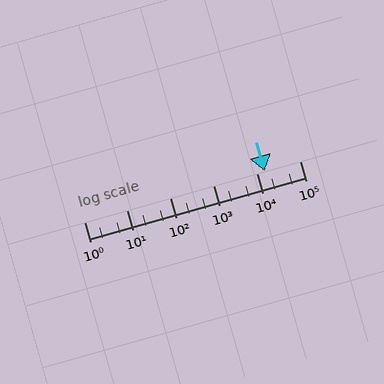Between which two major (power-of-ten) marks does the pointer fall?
The pointer is between 10000 and 100000.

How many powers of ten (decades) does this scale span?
The scale spans 5 decades, from 1 to 100000.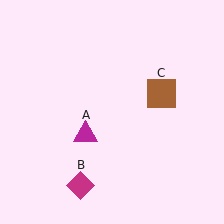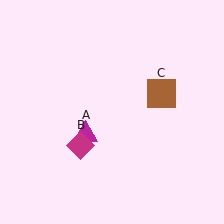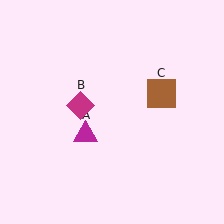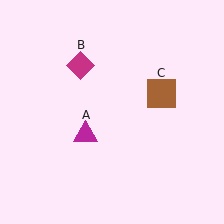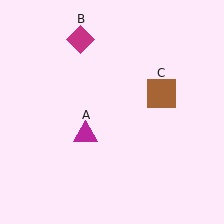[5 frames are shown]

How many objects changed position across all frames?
1 object changed position: magenta diamond (object B).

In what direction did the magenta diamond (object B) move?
The magenta diamond (object B) moved up.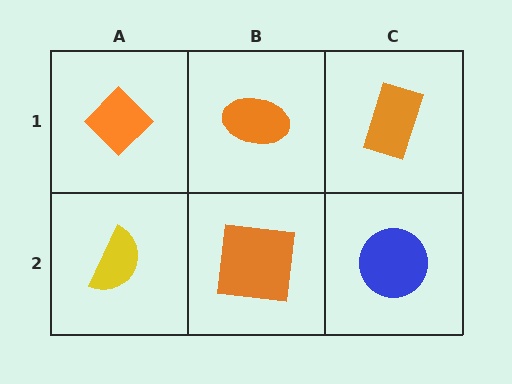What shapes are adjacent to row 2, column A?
An orange diamond (row 1, column A), an orange square (row 2, column B).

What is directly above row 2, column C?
An orange rectangle.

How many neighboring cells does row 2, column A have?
2.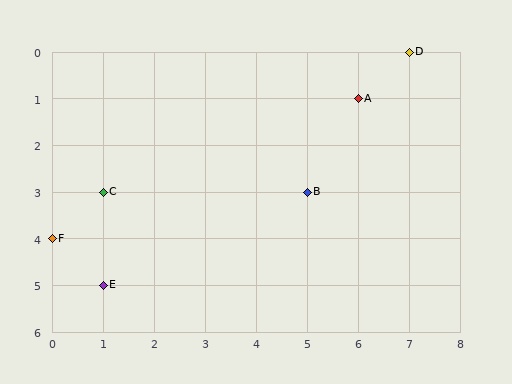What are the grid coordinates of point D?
Point D is at grid coordinates (7, 0).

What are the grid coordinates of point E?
Point E is at grid coordinates (1, 5).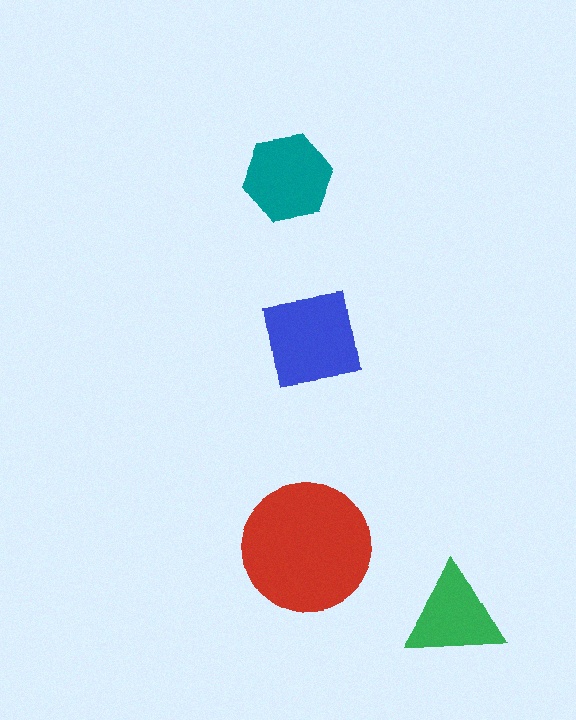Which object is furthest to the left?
The red circle is leftmost.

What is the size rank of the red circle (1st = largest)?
1st.